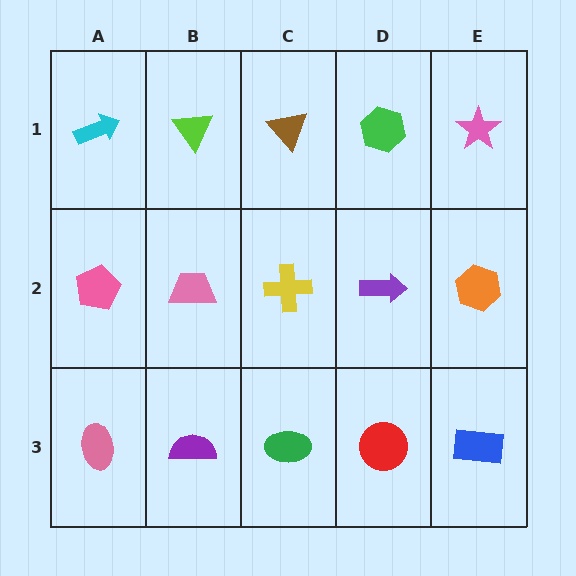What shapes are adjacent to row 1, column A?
A pink pentagon (row 2, column A), a lime triangle (row 1, column B).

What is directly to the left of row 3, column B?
A pink ellipse.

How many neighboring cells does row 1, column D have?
3.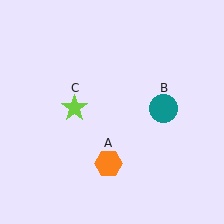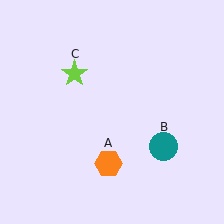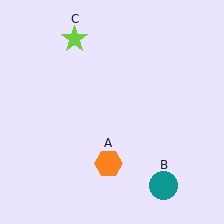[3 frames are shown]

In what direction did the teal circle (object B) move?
The teal circle (object B) moved down.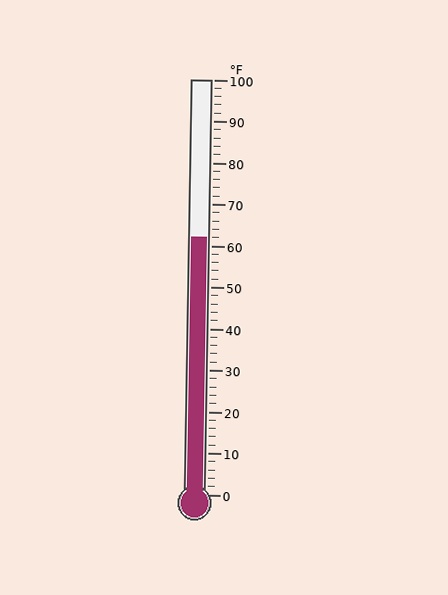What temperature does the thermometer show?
The thermometer shows approximately 62°F.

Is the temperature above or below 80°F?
The temperature is below 80°F.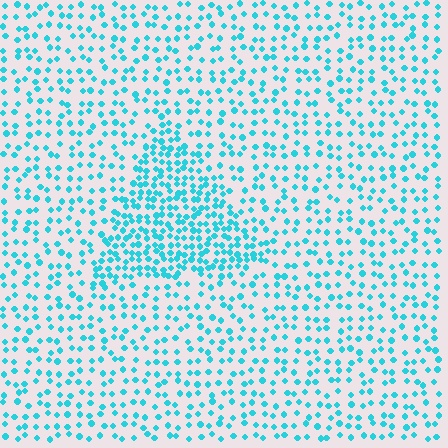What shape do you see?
I see a triangle.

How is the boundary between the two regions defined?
The boundary is defined by a change in element density (approximately 2.0x ratio). All elements are the same color, size, and shape.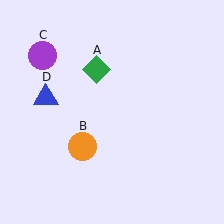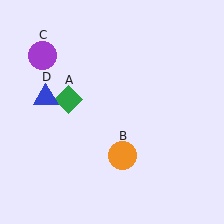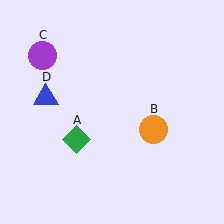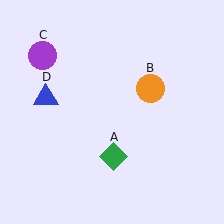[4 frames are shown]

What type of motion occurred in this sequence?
The green diamond (object A), orange circle (object B) rotated counterclockwise around the center of the scene.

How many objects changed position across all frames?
2 objects changed position: green diamond (object A), orange circle (object B).